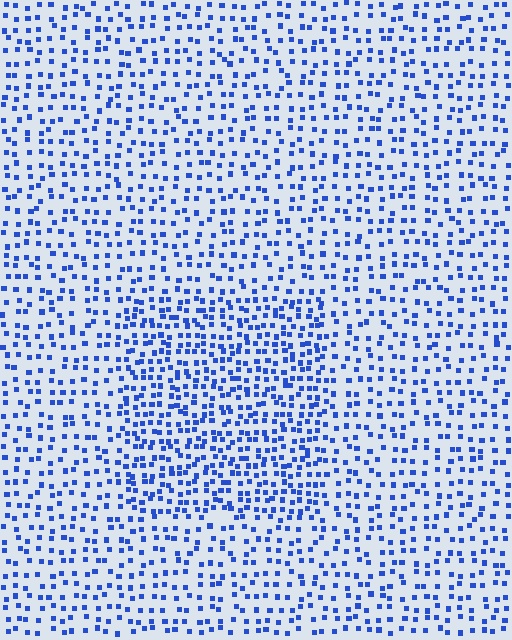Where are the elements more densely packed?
The elements are more densely packed inside the rectangle boundary.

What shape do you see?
I see a rectangle.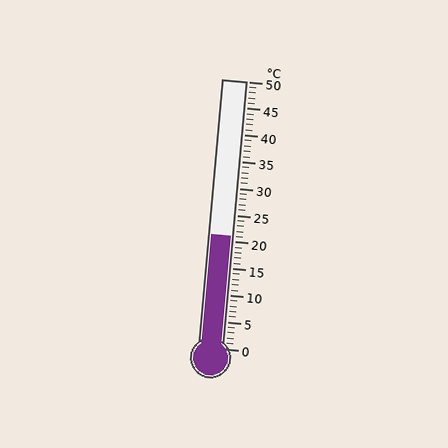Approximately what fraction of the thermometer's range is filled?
The thermometer is filled to approximately 40% of its range.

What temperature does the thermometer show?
The thermometer shows approximately 21°C.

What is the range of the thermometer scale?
The thermometer scale ranges from 0°C to 50°C.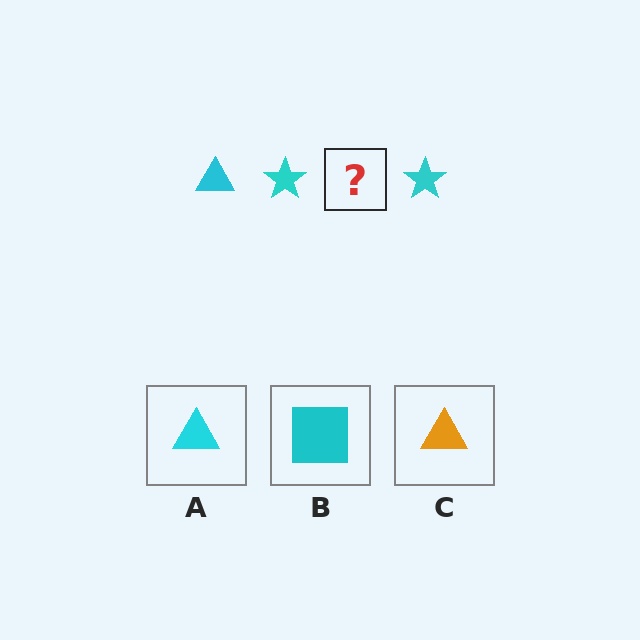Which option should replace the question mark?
Option A.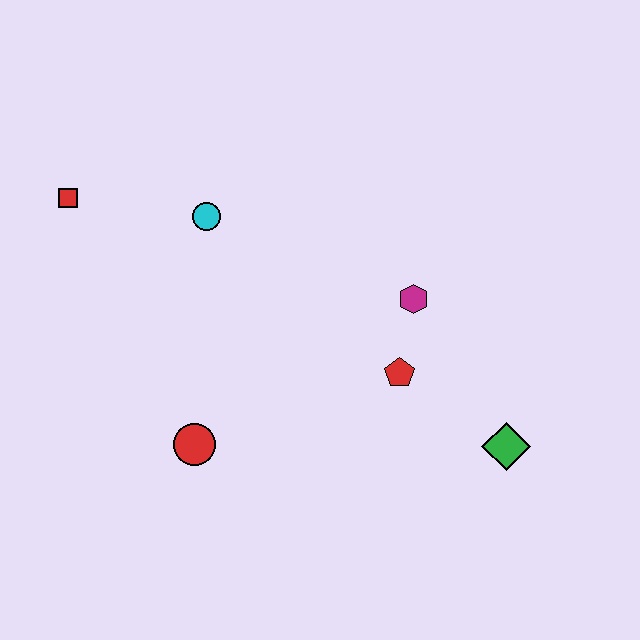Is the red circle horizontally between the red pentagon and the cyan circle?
No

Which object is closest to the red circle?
The red pentagon is closest to the red circle.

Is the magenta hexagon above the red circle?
Yes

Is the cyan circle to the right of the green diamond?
No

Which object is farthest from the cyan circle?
The green diamond is farthest from the cyan circle.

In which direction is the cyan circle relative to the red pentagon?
The cyan circle is to the left of the red pentagon.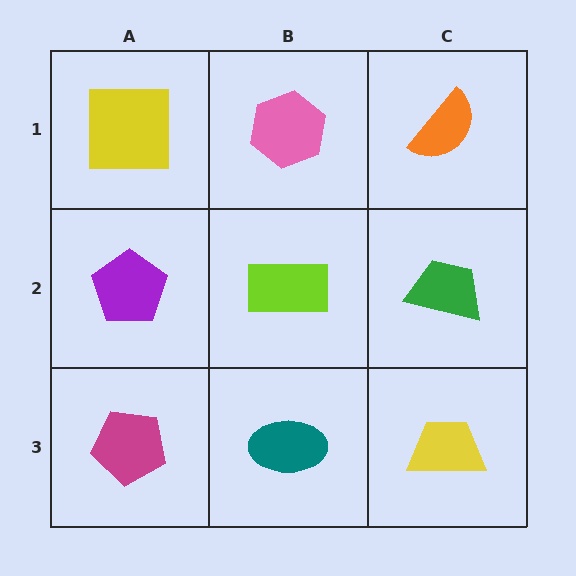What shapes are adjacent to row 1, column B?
A lime rectangle (row 2, column B), a yellow square (row 1, column A), an orange semicircle (row 1, column C).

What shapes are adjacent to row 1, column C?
A green trapezoid (row 2, column C), a pink hexagon (row 1, column B).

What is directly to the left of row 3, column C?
A teal ellipse.